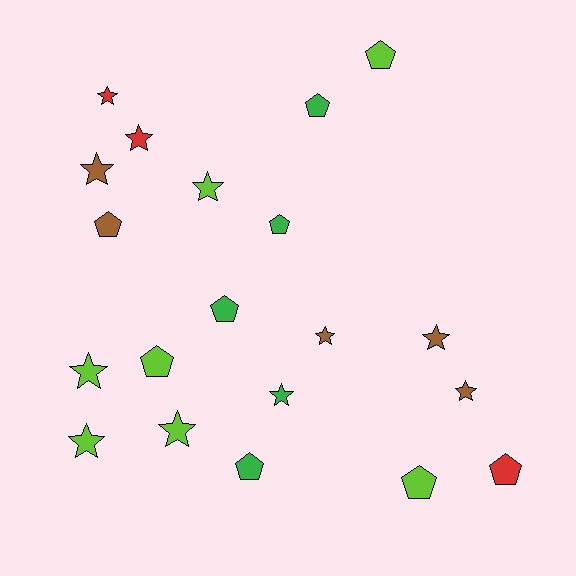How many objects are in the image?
There are 20 objects.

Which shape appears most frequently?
Star, with 11 objects.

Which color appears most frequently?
Lime, with 7 objects.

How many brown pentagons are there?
There is 1 brown pentagon.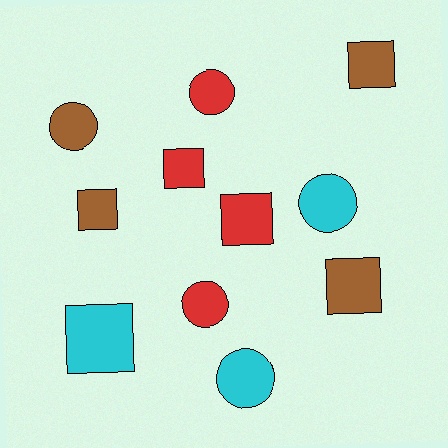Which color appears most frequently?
Brown, with 4 objects.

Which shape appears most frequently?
Square, with 6 objects.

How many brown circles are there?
There is 1 brown circle.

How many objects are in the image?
There are 11 objects.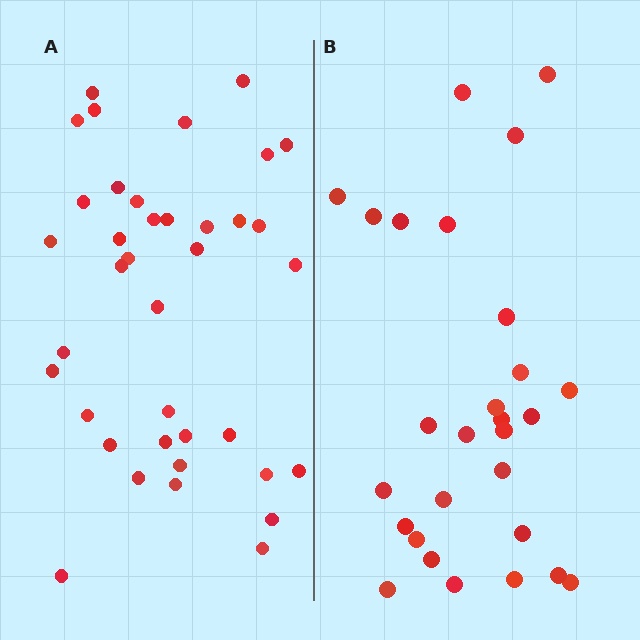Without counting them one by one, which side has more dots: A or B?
Region A (the left region) has more dots.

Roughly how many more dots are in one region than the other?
Region A has roughly 10 or so more dots than region B.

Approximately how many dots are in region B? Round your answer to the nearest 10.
About 30 dots. (The exact count is 28, which rounds to 30.)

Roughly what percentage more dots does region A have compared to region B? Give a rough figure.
About 35% more.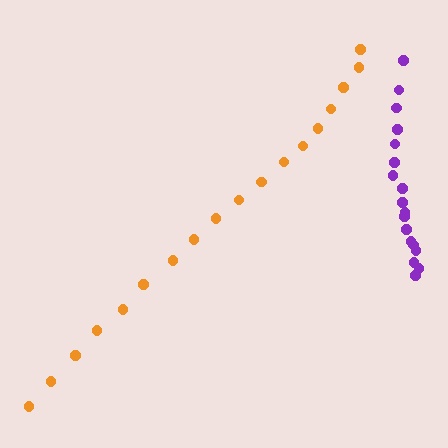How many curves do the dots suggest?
There are 2 distinct paths.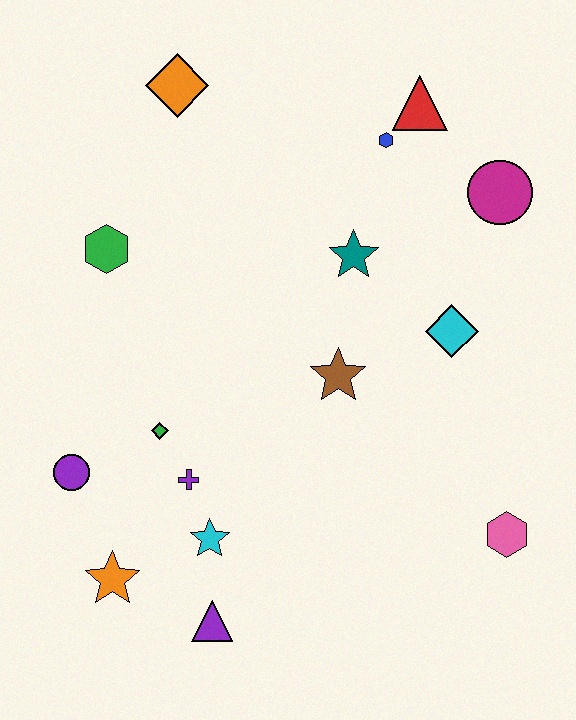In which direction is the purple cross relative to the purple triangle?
The purple cross is above the purple triangle.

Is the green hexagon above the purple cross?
Yes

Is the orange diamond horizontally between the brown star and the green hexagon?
Yes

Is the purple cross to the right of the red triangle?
No